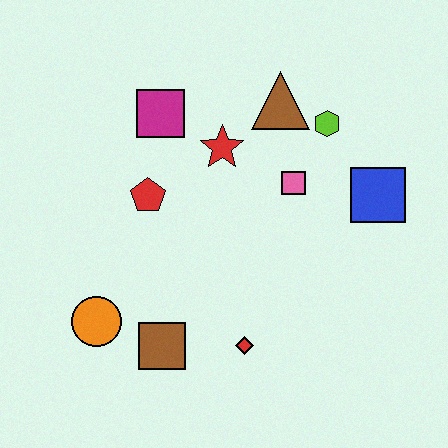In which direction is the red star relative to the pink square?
The red star is to the left of the pink square.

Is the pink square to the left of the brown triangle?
No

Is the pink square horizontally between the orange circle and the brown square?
No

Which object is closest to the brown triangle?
The lime hexagon is closest to the brown triangle.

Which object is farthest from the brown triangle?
The orange circle is farthest from the brown triangle.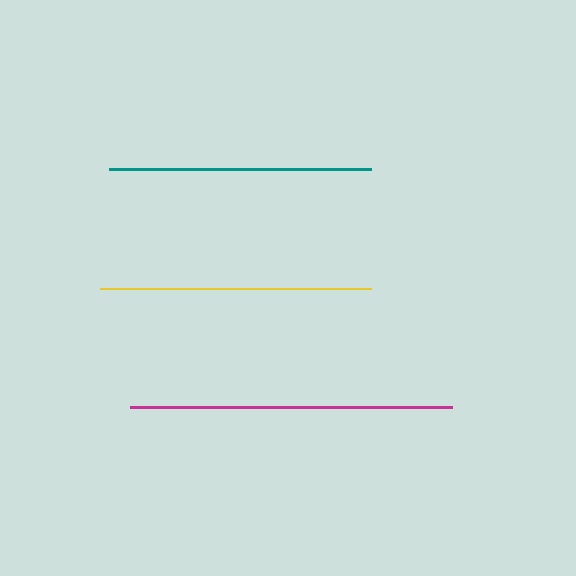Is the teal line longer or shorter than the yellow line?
The yellow line is longer than the teal line.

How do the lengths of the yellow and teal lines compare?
The yellow and teal lines are approximately the same length.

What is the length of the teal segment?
The teal segment is approximately 262 pixels long.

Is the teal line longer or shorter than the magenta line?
The magenta line is longer than the teal line.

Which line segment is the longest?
The magenta line is the longest at approximately 322 pixels.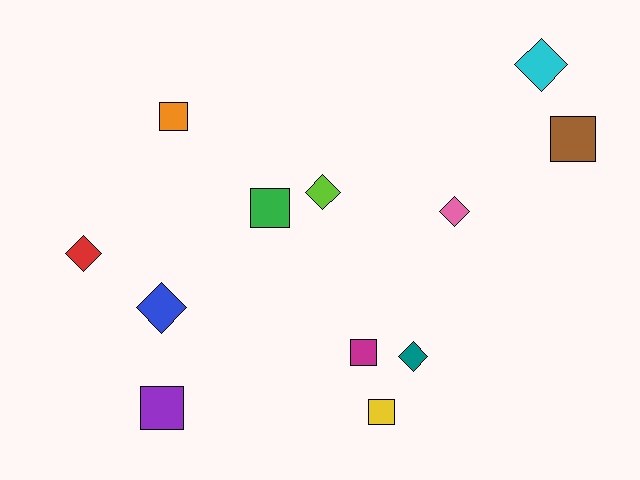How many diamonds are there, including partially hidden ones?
There are 6 diamonds.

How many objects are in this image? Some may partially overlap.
There are 12 objects.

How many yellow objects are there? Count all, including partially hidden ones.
There is 1 yellow object.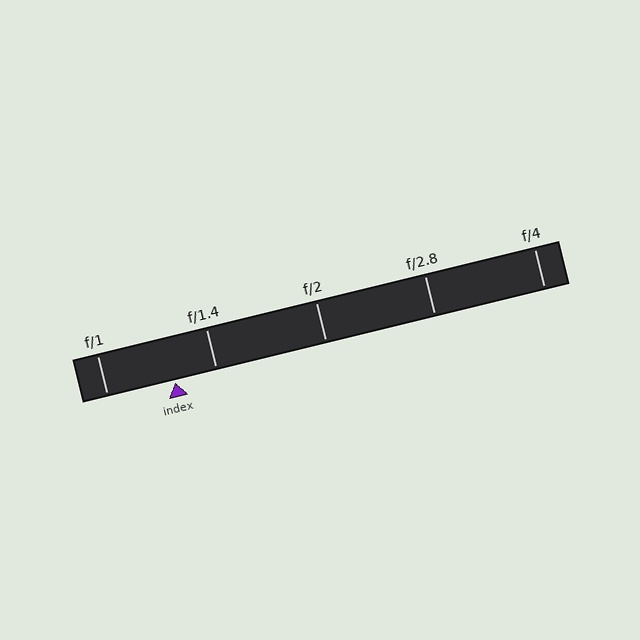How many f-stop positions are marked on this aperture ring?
There are 5 f-stop positions marked.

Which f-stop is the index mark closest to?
The index mark is closest to f/1.4.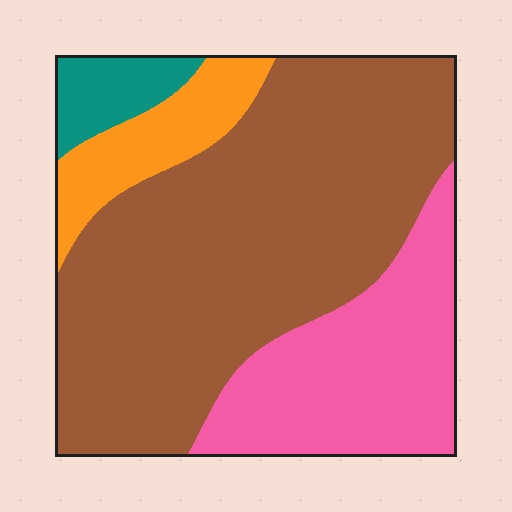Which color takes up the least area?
Teal, at roughly 5%.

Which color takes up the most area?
Brown, at roughly 60%.